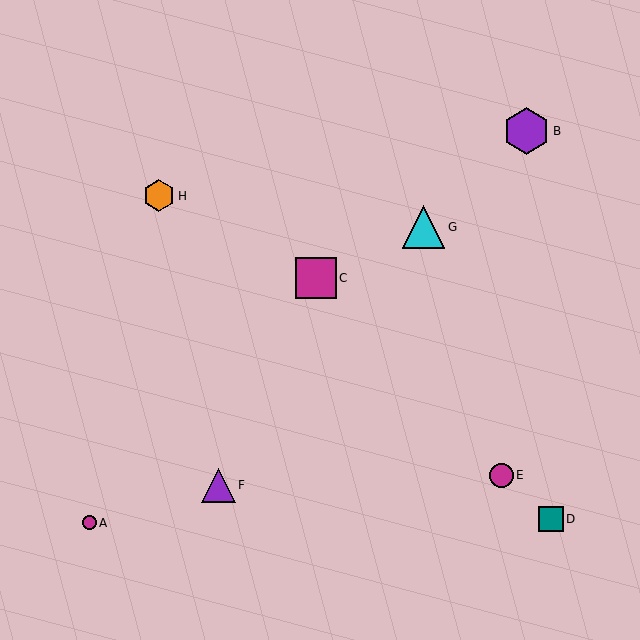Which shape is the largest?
The purple hexagon (labeled B) is the largest.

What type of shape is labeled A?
Shape A is a magenta circle.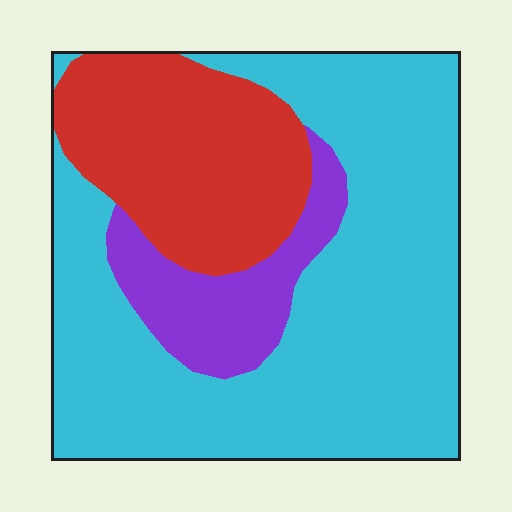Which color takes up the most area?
Cyan, at roughly 60%.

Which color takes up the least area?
Purple, at roughly 15%.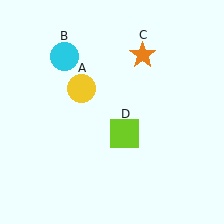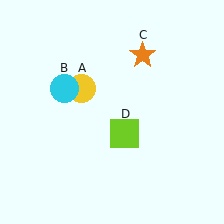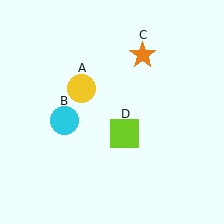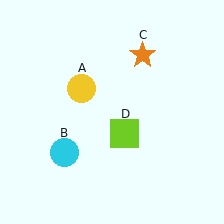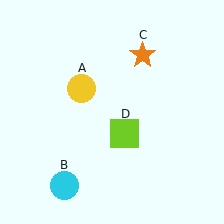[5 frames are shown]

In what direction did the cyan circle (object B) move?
The cyan circle (object B) moved down.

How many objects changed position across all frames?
1 object changed position: cyan circle (object B).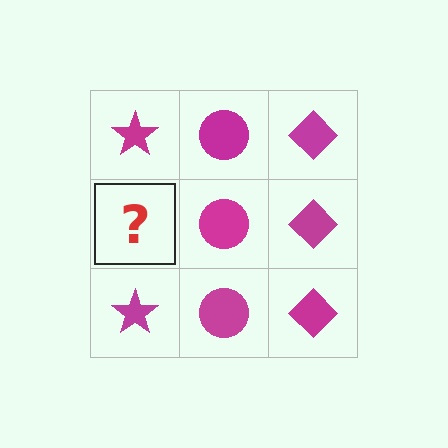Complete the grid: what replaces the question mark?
The question mark should be replaced with a magenta star.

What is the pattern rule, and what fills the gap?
The rule is that each column has a consistent shape. The gap should be filled with a magenta star.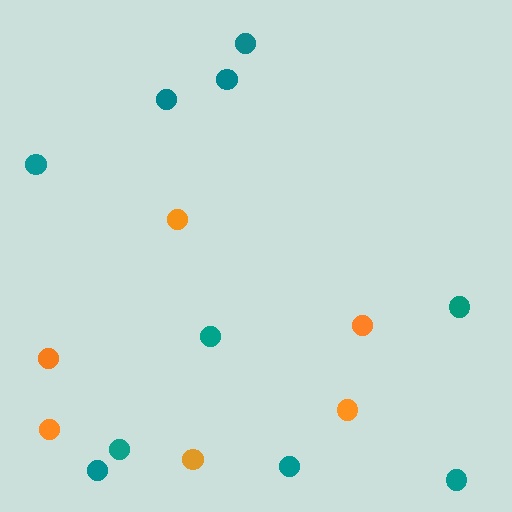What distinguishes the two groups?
There are 2 groups: one group of orange circles (6) and one group of teal circles (10).